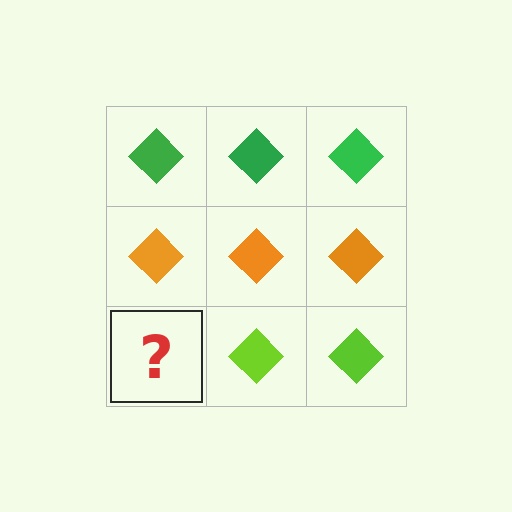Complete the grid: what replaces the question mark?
The question mark should be replaced with a lime diamond.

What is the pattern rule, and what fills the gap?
The rule is that each row has a consistent color. The gap should be filled with a lime diamond.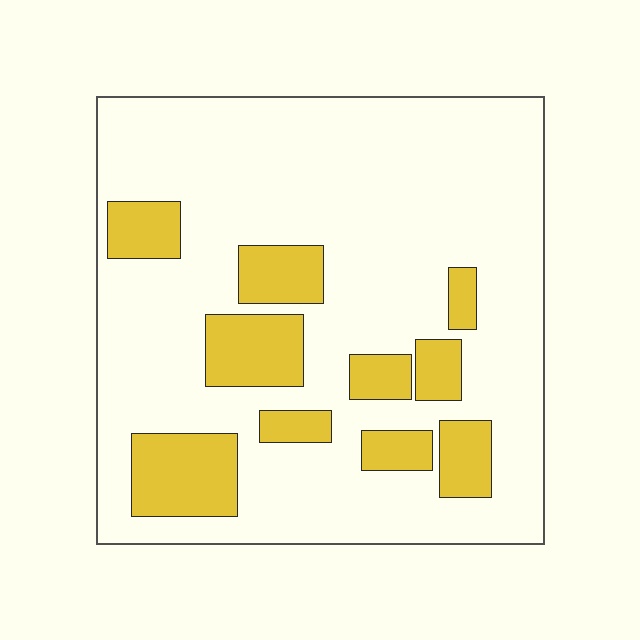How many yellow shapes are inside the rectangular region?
10.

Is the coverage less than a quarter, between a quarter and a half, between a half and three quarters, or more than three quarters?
Less than a quarter.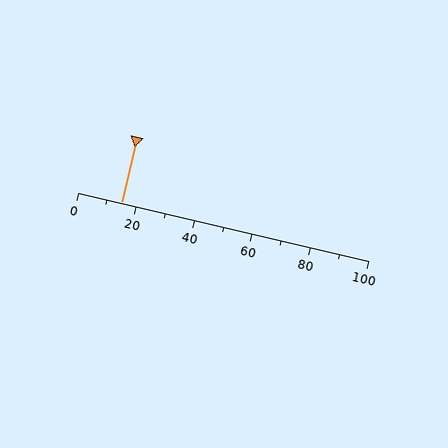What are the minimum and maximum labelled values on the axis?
The axis runs from 0 to 100.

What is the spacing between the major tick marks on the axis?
The major ticks are spaced 20 apart.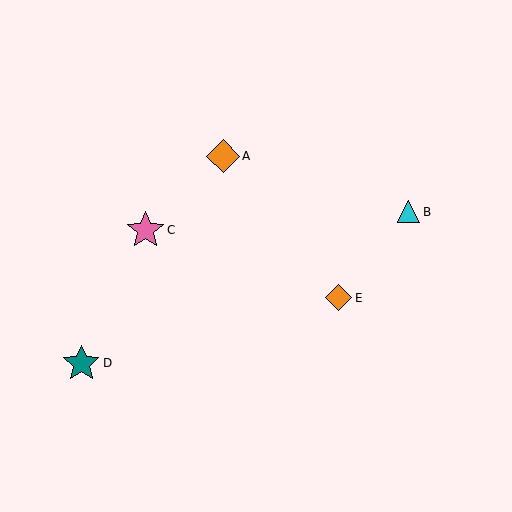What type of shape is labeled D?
Shape D is a teal star.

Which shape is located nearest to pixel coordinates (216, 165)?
The orange diamond (labeled A) at (223, 156) is nearest to that location.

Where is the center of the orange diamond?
The center of the orange diamond is at (223, 156).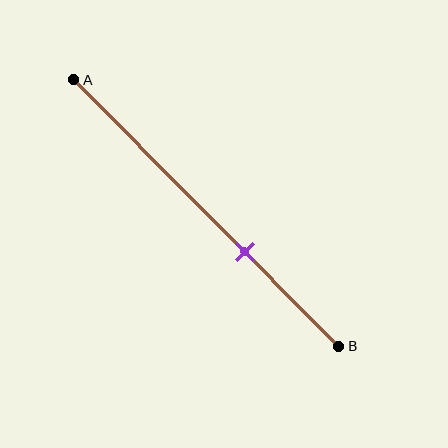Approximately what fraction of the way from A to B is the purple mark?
The purple mark is approximately 65% of the way from A to B.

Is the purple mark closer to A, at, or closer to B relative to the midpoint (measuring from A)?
The purple mark is closer to point B than the midpoint of segment AB.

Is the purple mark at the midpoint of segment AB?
No, the mark is at about 65% from A, not at the 50% midpoint.